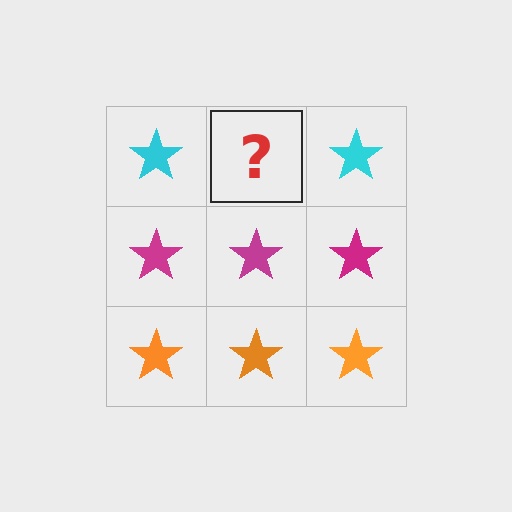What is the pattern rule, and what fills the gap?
The rule is that each row has a consistent color. The gap should be filled with a cyan star.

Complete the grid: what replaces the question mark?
The question mark should be replaced with a cyan star.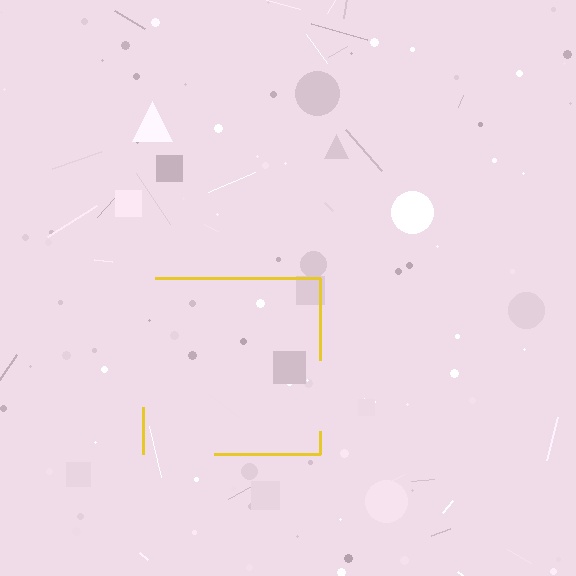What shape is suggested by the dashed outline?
The dashed outline suggests a square.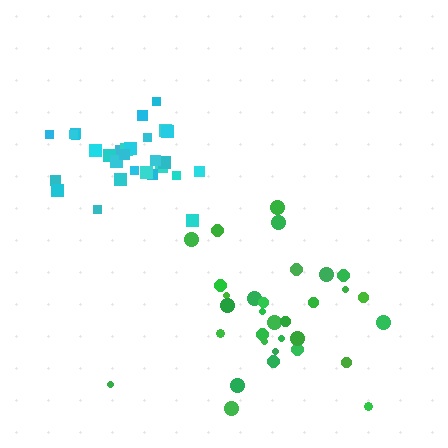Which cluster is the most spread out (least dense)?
Green.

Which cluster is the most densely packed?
Cyan.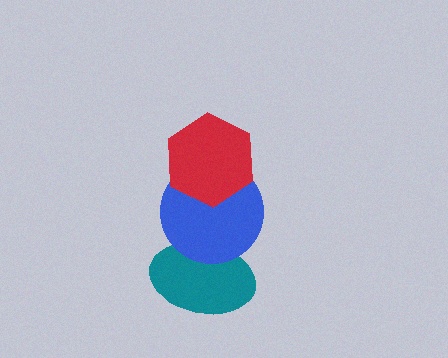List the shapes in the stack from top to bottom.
From top to bottom: the red hexagon, the blue circle, the teal ellipse.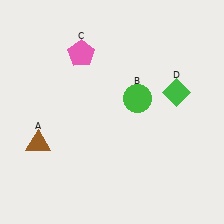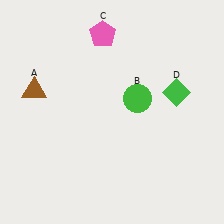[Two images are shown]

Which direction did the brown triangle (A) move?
The brown triangle (A) moved up.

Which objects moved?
The objects that moved are: the brown triangle (A), the pink pentagon (C).